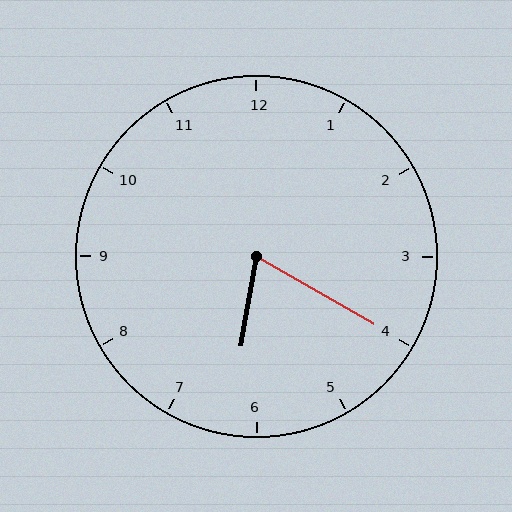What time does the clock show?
6:20.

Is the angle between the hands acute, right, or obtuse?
It is acute.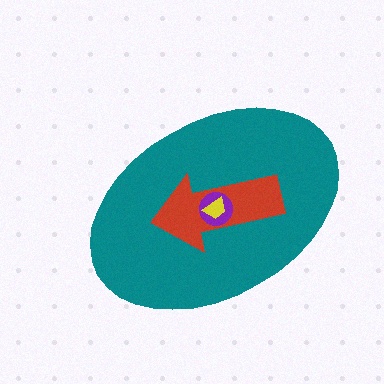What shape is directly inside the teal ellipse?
The red arrow.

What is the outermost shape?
The teal ellipse.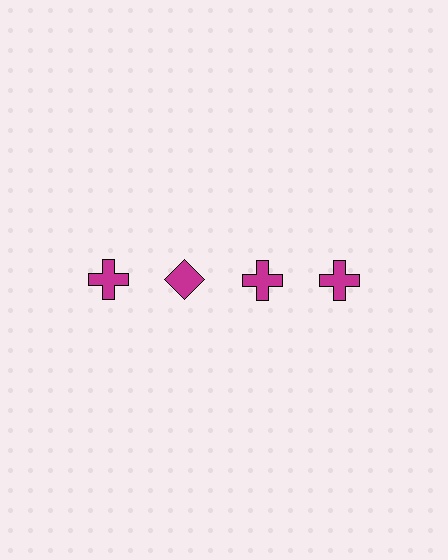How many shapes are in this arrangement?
There are 4 shapes arranged in a grid pattern.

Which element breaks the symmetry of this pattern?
The magenta diamond in the top row, second from left column breaks the symmetry. All other shapes are magenta crosses.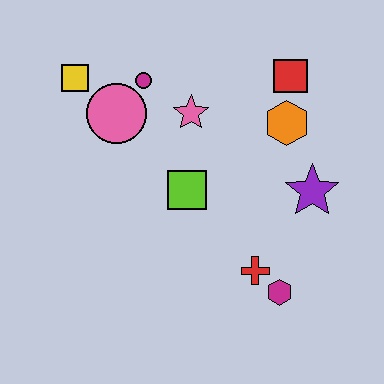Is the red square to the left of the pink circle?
No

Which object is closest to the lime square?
The pink star is closest to the lime square.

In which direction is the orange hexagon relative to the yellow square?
The orange hexagon is to the right of the yellow square.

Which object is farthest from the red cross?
The yellow square is farthest from the red cross.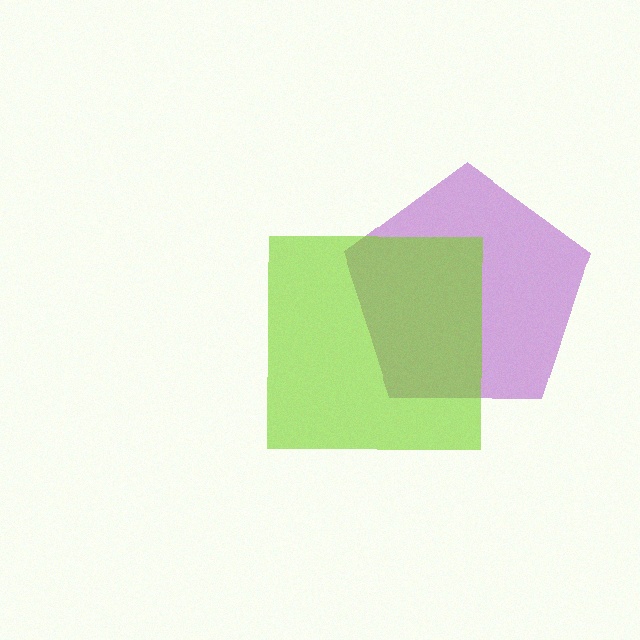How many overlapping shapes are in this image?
There are 2 overlapping shapes in the image.